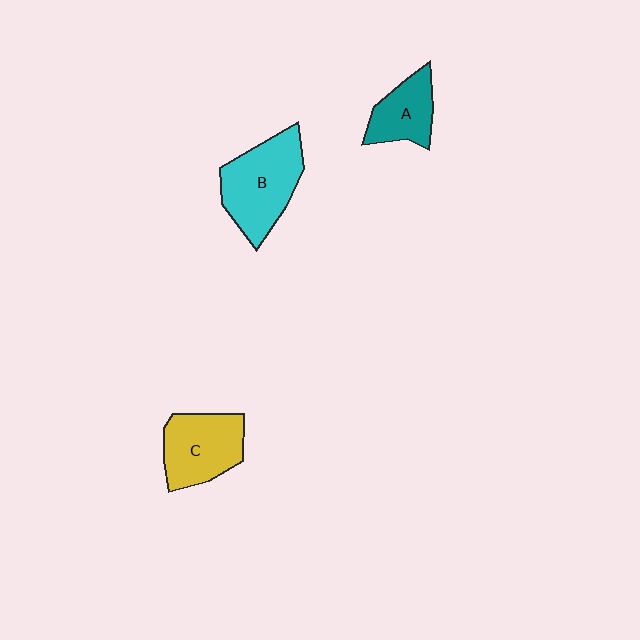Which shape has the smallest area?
Shape A (teal).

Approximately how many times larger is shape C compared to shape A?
Approximately 1.4 times.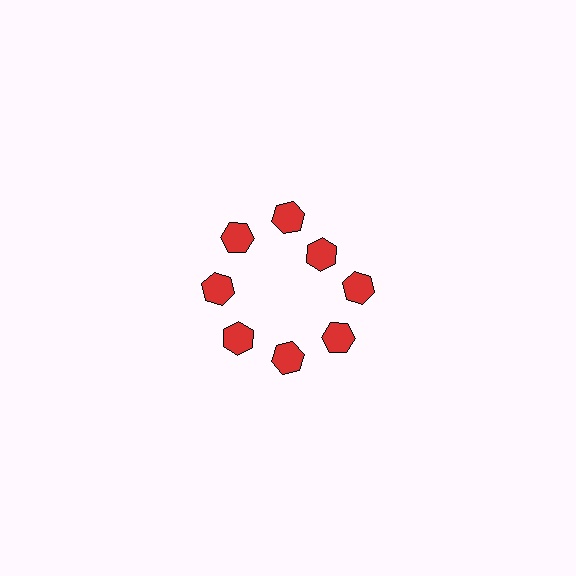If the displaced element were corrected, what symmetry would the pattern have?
It would have 8-fold rotational symmetry — the pattern would map onto itself every 45 degrees.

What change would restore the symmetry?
The symmetry would be restored by moving it outward, back onto the ring so that all 8 hexagons sit at equal angles and equal distance from the center.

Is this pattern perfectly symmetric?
No. The 8 red hexagons are arranged in a ring, but one element near the 2 o'clock position is pulled inward toward the center, breaking the 8-fold rotational symmetry.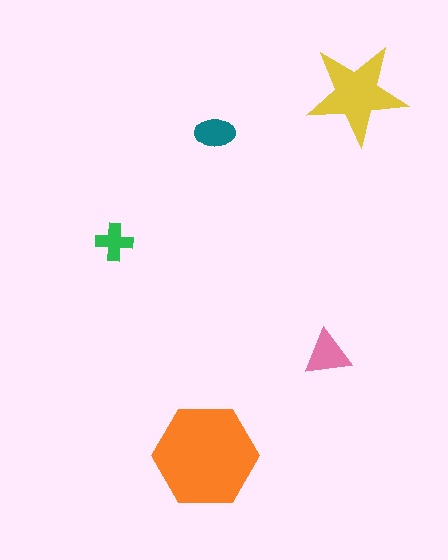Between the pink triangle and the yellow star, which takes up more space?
The yellow star.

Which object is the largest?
The orange hexagon.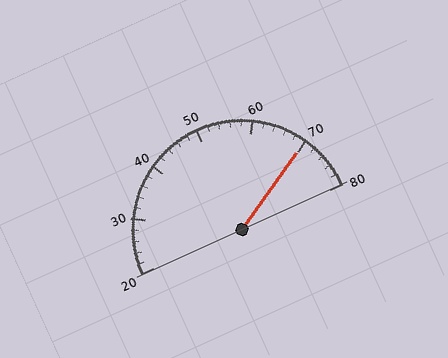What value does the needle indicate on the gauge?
The needle indicates approximately 70.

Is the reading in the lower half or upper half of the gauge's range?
The reading is in the upper half of the range (20 to 80).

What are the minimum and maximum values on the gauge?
The gauge ranges from 20 to 80.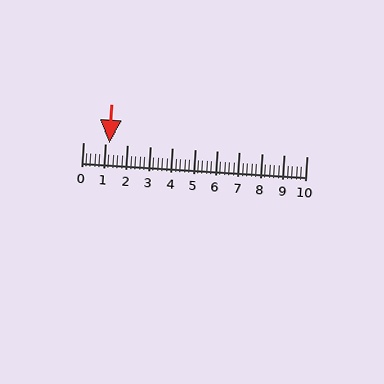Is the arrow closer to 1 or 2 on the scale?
The arrow is closer to 1.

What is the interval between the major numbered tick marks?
The major tick marks are spaced 1 units apart.